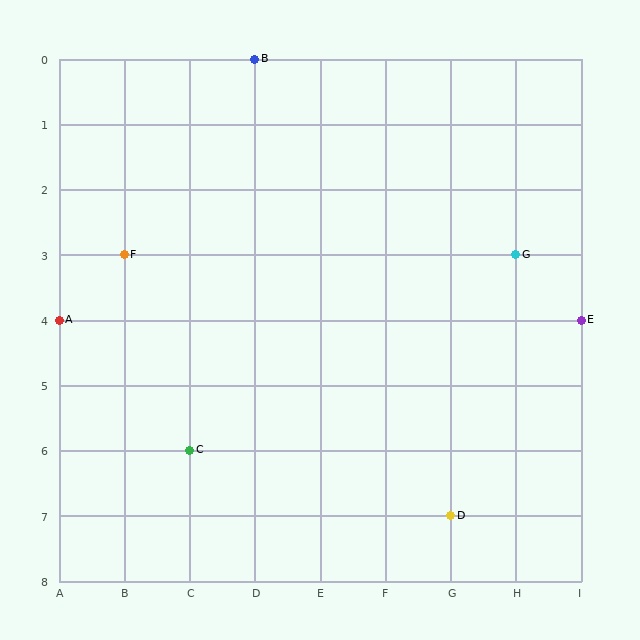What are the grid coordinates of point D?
Point D is at grid coordinates (G, 7).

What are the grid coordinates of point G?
Point G is at grid coordinates (H, 3).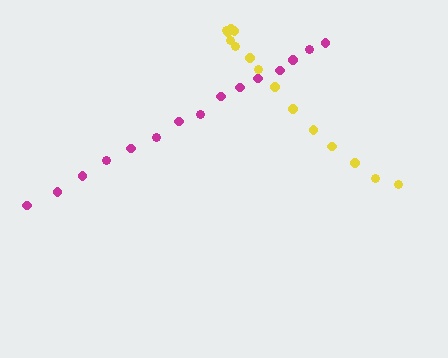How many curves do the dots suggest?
There are 2 distinct paths.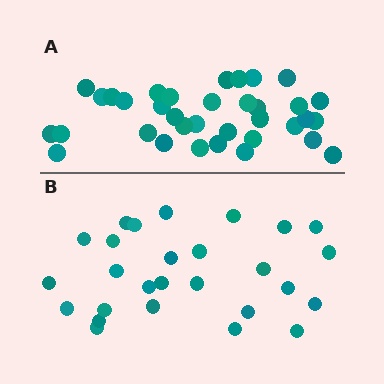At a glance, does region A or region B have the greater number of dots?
Region A (the top region) has more dots.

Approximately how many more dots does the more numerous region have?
Region A has roughly 8 or so more dots than region B.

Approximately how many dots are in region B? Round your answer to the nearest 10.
About 30 dots. (The exact count is 27, which rounds to 30.)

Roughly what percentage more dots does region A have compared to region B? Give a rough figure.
About 30% more.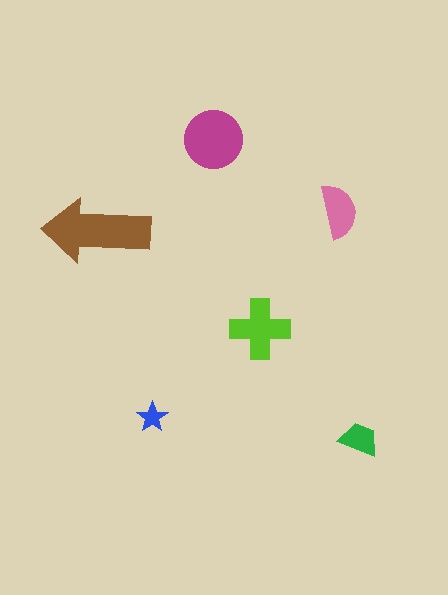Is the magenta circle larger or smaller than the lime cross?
Larger.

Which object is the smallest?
The blue star.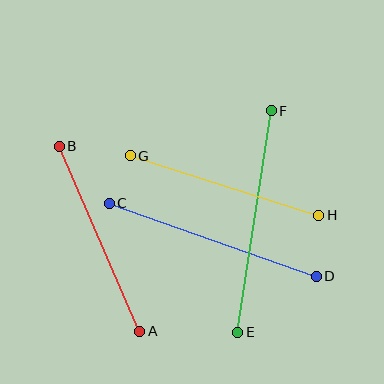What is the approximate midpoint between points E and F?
The midpoint is at approximately (255, 222) pixels.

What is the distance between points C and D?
The distance is approximately 220 pixels.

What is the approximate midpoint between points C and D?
The midpoint is at approximately (213, 240) pixels.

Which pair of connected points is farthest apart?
Points E and F are farthest apart.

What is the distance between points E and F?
The distance is approximately 224 pixels.